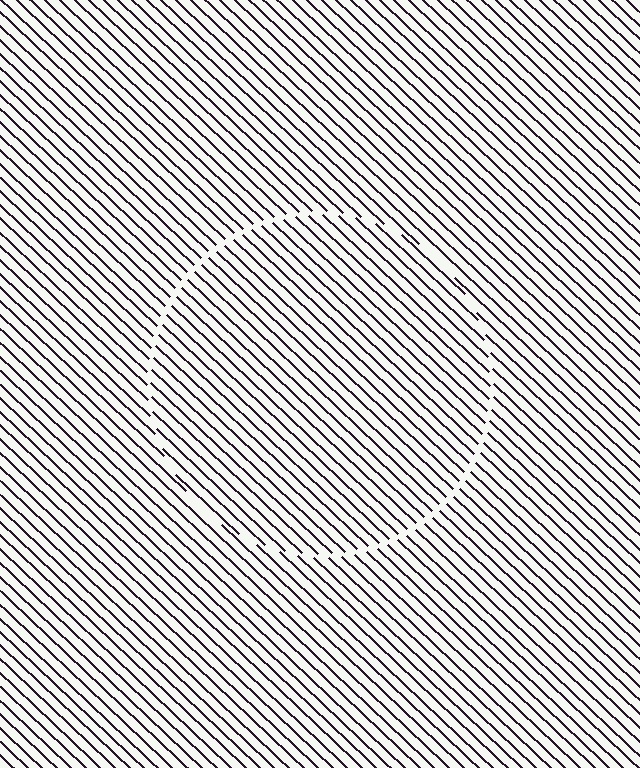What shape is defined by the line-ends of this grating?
An illusory circle. The interior of the shape contains the same grating, shifted by half a period — the contour is defined by the phase discontinuity where line-ends from the inner and outer gratings abut.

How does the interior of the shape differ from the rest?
The interior of the shape contains the same grating, shifted by half a period — the contour is defined by the phase discontinuity where line-ends from the inner and outer gratings abut.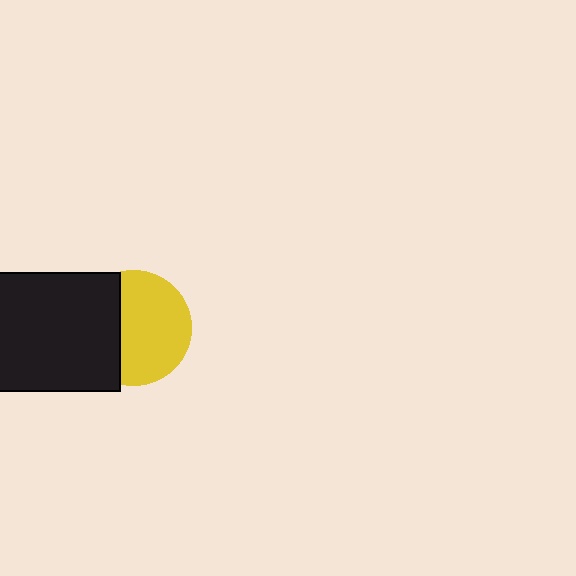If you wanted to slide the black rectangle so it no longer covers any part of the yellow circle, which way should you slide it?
Slide it left — that is the most direct way to separate the two shapes.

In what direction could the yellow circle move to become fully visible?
The yellow circle could move right. That would shift it out from behind the black rectangle entirely.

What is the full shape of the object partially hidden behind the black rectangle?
The partially hidden object is a yellow circle.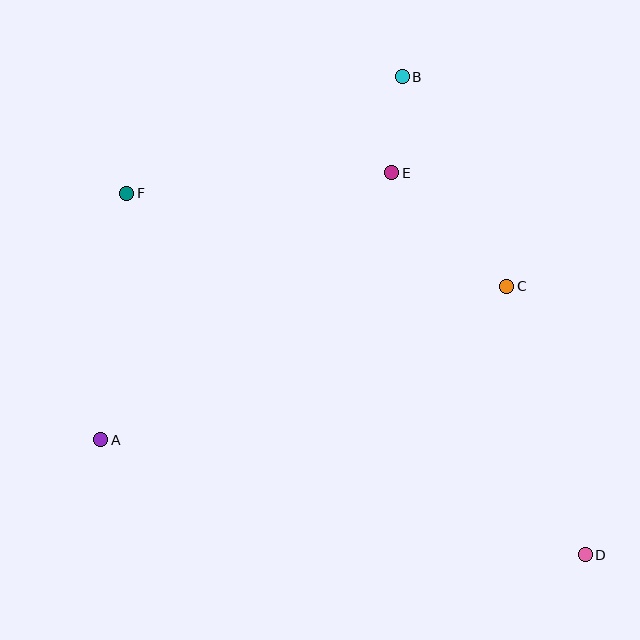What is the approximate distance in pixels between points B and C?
The distance between B and C is approximately 234 pixels.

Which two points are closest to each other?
Points B and E are closest to each other.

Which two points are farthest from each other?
Points D and F are farthest from each other.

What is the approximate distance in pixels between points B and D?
The distance between B and D is approximately 512 pixels.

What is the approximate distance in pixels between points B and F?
The distance between B and F is approximately 299 pixels.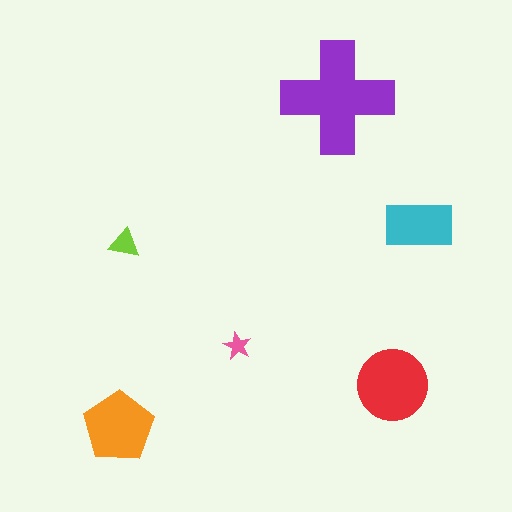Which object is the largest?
The purple cross.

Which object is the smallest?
The pink star.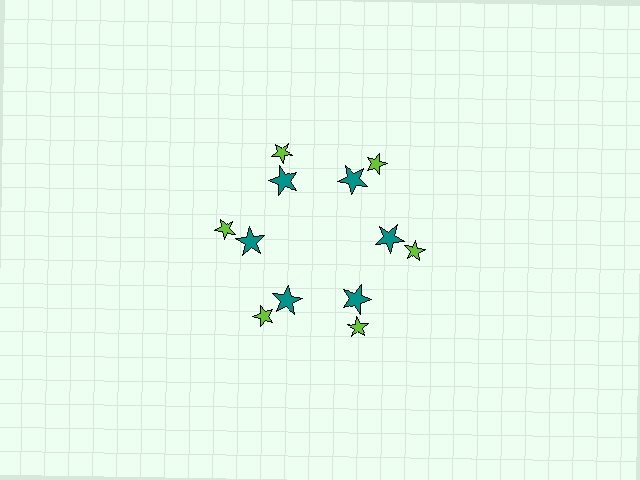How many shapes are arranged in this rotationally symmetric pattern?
There are 12 shapes, arranged in 6 groups of 2.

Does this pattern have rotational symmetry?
Yes, this pattern has 6-fold rotational symmetry. It looks the same after rotating 60 degrees around the center.